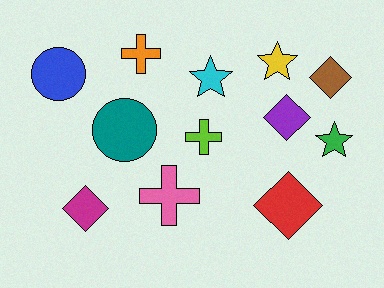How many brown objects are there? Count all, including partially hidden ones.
There is 1 brown object.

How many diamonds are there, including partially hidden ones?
There are 4 diamonds.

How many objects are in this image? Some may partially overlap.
There are 12 objects.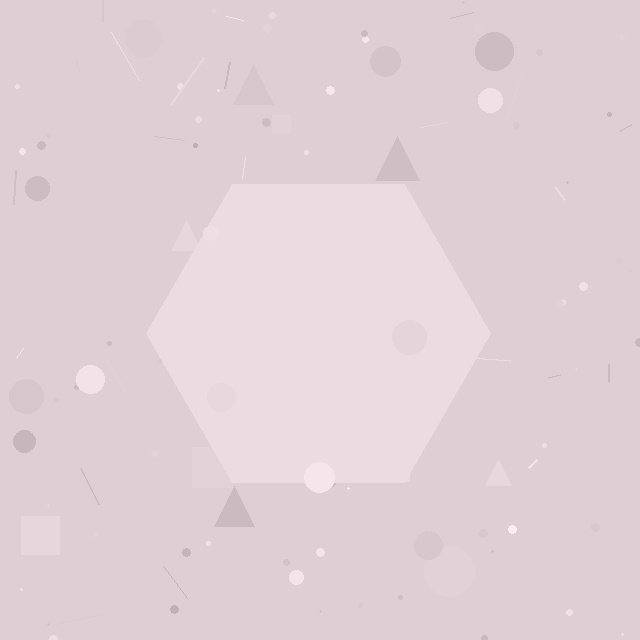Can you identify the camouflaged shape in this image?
The camouflaged shape is a hexagon.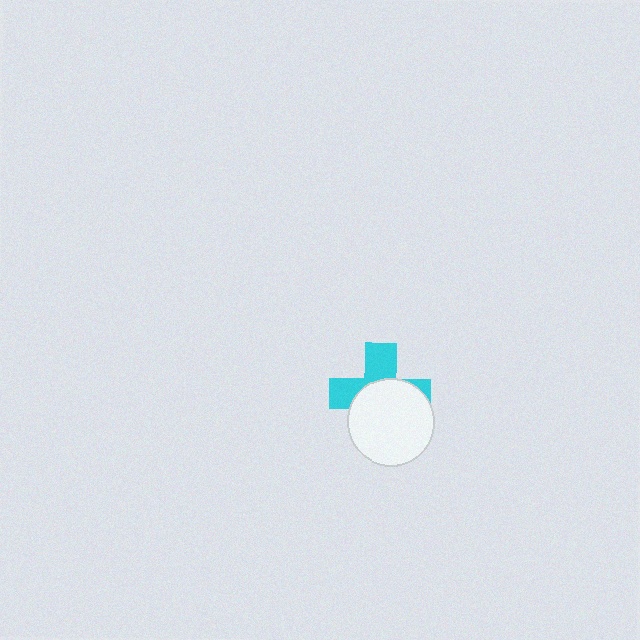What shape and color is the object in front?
The object in front is a white circle.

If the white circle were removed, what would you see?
You would see the complete cyan cross.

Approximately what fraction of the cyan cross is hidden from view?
Roughly 57% of the cyan cross is hidden behind the white circle.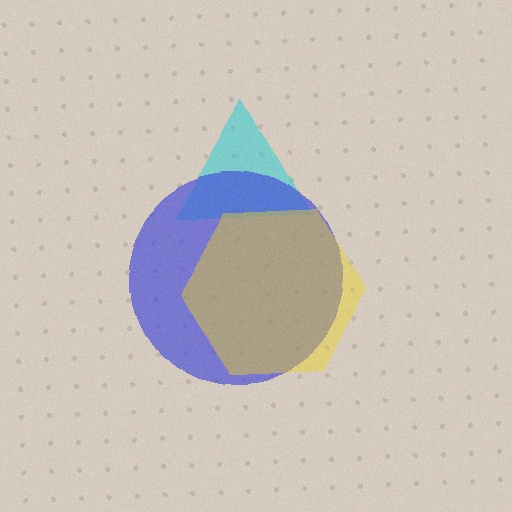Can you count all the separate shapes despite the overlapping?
Yes, there are 3 separate shapes.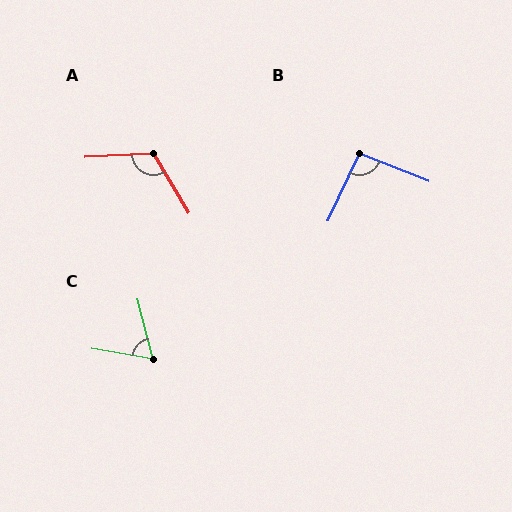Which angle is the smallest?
C, at approximately 66 degrees.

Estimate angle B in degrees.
Approximately 93 degrees.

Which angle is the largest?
A, at approximately 118 degrees.